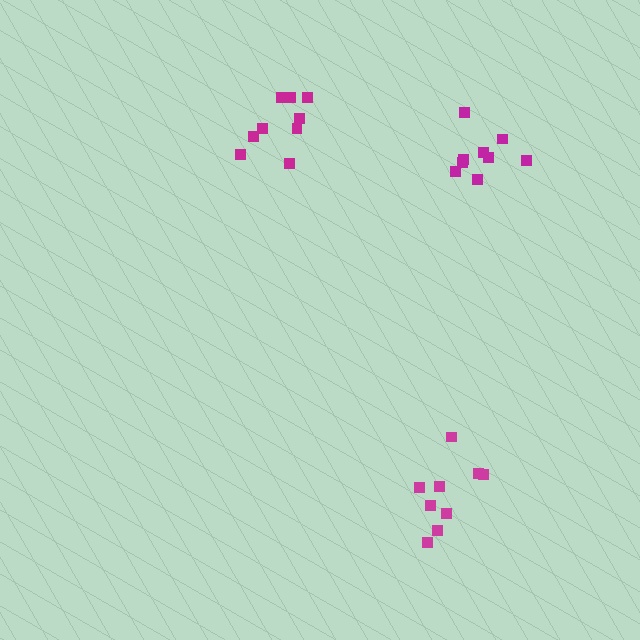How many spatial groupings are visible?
There are 3 spatial groupings.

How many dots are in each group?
Group 1: 9 dots, Group 2: 9 dots, Group 3: 9 dots (27 total).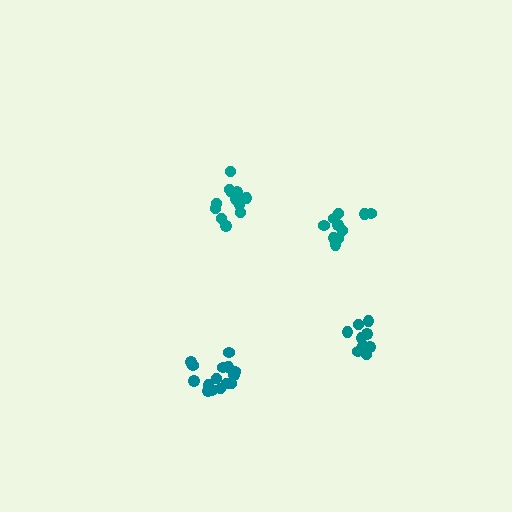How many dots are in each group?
Group 1: 15 dots, Group 2: 12 dots, Group 3: 10 dots, Group 4: 10 dots (47 total).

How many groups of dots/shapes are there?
There are 4 groups.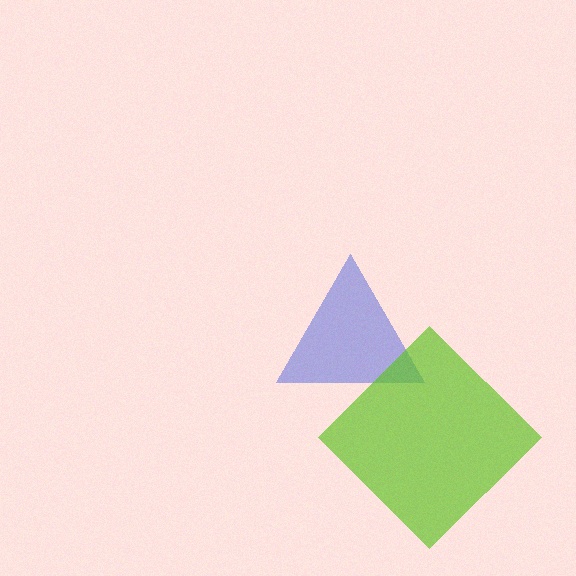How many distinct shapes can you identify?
There are 2 distinct shapes: a blue triangle, a lime diamond.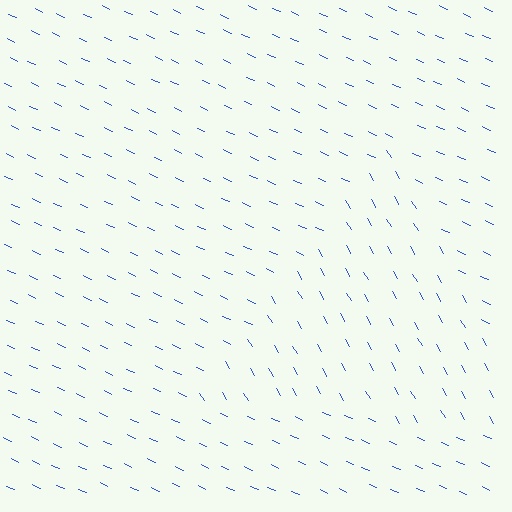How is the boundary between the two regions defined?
The boundary is defined purely by a change in line orientation (approximately 35 degrees difference). All lines are the same color and thickness.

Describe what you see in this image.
The image is filled with small blue line segments. A triangle region in the image has lines oriented differently from the surrounding lines, creating a visible texture boundary.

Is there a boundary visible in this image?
Yes, there is a texture boundary formed by a change in line orientation.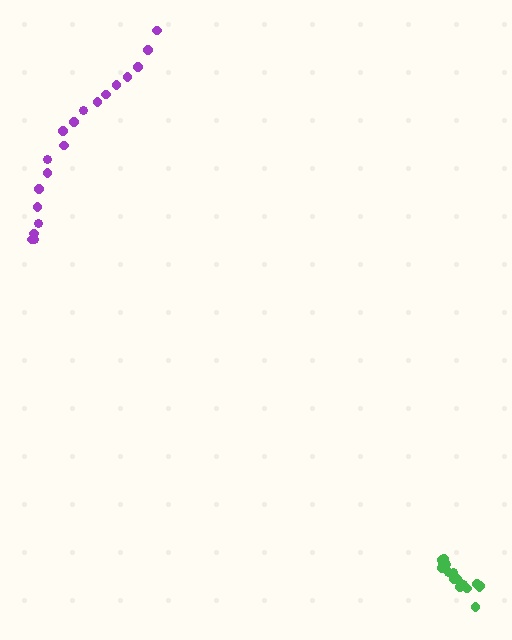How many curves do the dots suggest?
There are 2 distinct paths.